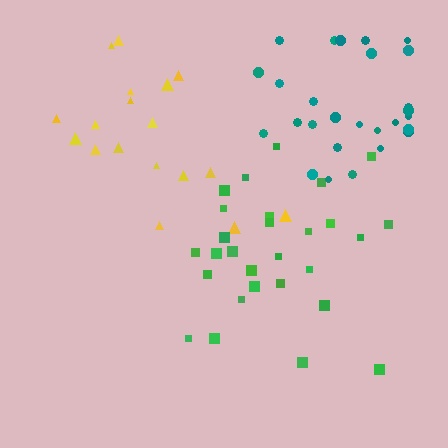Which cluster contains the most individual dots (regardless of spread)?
Green (28).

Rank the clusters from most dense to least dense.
green, teal, yellow.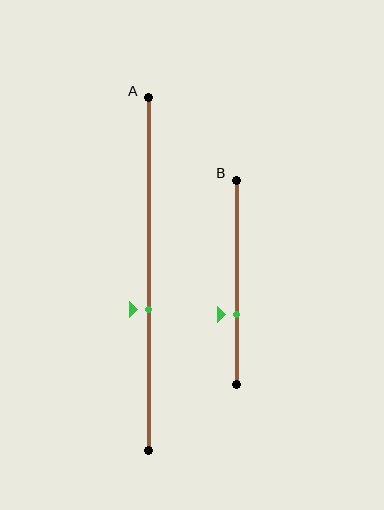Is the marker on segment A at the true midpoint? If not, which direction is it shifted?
No, the marker on segment A is shifted downward by about 10% of the segment length.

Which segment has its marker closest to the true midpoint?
Segment A has its marker closest to the true midpoint.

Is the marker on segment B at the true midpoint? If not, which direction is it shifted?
No, the marker on segment B is shifted downward by about 15% of the segment length.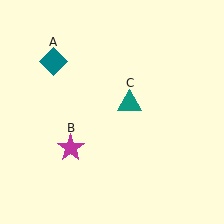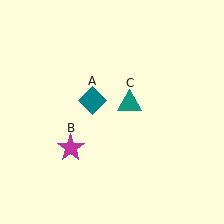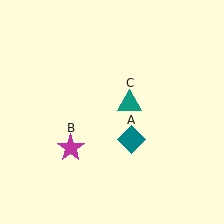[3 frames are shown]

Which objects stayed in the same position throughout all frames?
Magenta star (object B) and teal triangle (object C) remained stationary.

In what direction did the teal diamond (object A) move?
The teal diamond (object A) moved down and to the right.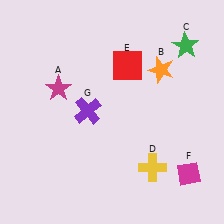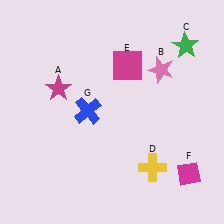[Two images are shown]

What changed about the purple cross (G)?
In Image 1, G is purple. In Image 2, it changed to blue.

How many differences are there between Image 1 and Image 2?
There are 3 differences between the two images.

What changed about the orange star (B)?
In Image 1, B is orange. In Image 2, it changed to pink.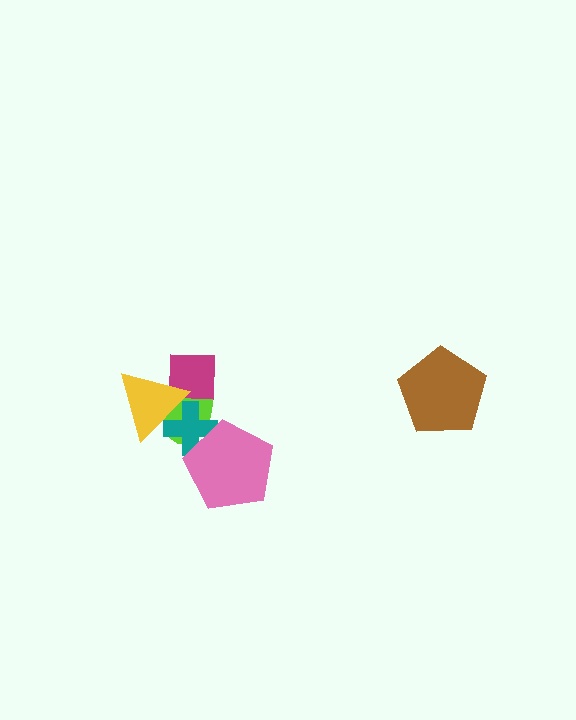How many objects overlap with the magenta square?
3 objects overlap with the magenta square.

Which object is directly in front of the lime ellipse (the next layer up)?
The teal cross is directly in front of the lime ellipse.